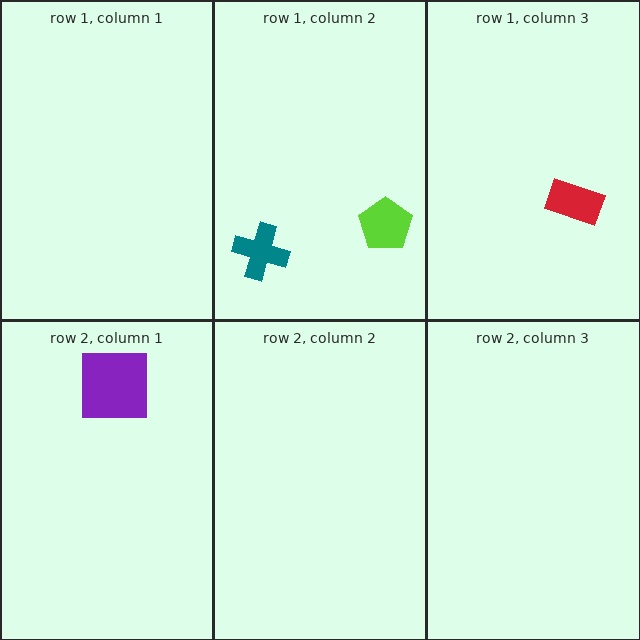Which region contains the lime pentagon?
The row 1, column 2 region.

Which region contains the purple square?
The row 2, column 1 region.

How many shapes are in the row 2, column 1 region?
1.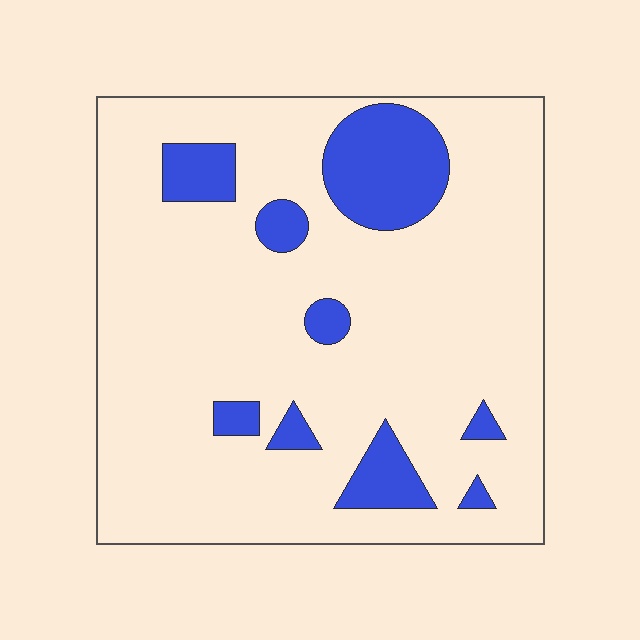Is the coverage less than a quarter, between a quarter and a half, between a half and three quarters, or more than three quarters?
Less than a quarter.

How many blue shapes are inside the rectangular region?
9.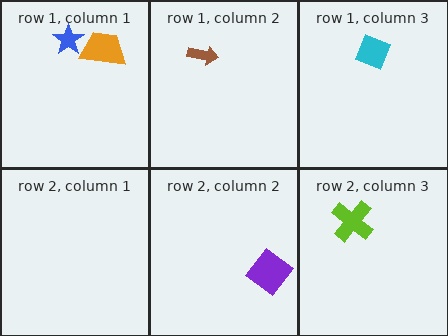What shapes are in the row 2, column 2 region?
The purple diamond.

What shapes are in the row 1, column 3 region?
The cyan diamond.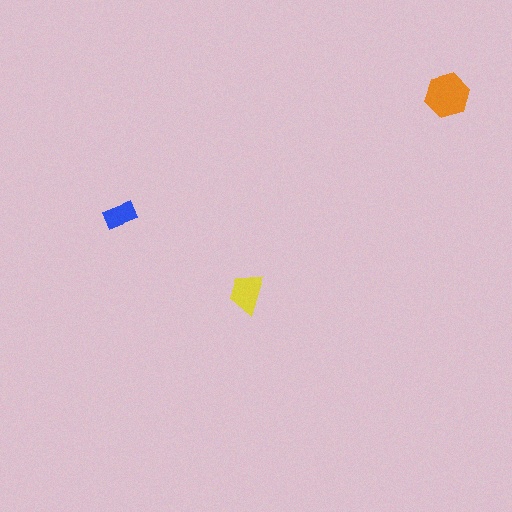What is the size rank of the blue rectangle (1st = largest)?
3rd.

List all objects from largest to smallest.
The orange hexagon, the yellow trapezoid, the blue rectangle.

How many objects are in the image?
There are 3 objects in the image.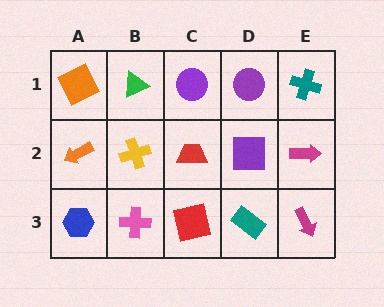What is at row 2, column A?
An orange arrow.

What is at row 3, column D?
A teal rectangle.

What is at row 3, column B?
A pink cross.